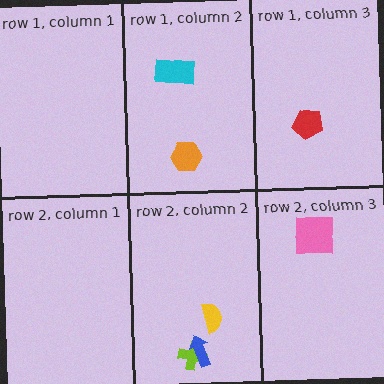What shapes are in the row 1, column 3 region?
The red pentagon.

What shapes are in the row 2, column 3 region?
The pink square.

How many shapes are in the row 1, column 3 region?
1.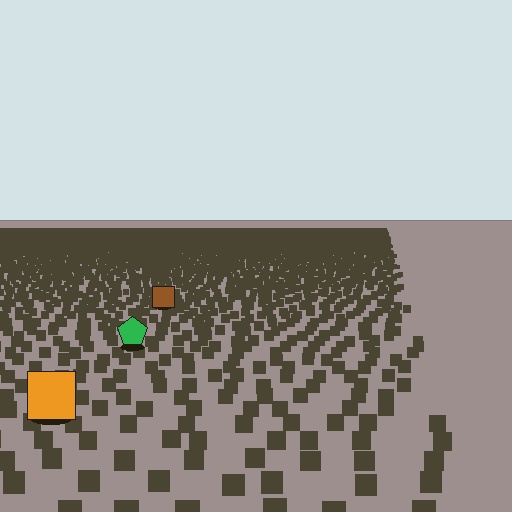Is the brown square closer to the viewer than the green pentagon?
No. The green pentagon is closer — you can tell from the texture gradient: the ground texture is coarser near it.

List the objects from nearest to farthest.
From nearest to farthest: the orange square, the green pentagon, the brown square.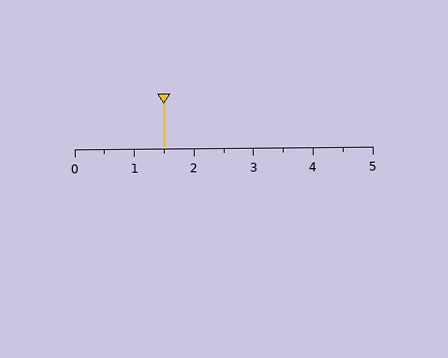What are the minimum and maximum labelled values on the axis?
The axis runs from 0 to 5.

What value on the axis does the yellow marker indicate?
The marker indicates approximately 1.5.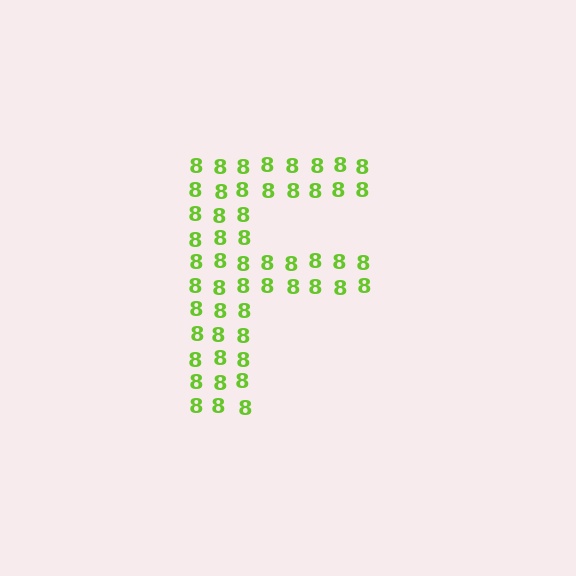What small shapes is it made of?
It is made of small digit 8's.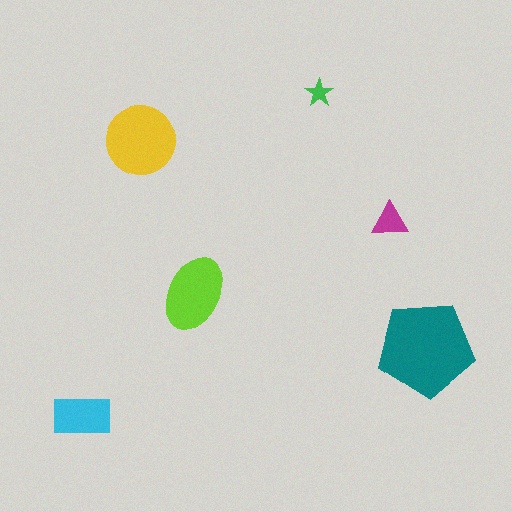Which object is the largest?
The teal pentagon.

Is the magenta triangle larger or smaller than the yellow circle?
Smaller.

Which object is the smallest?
The green star.